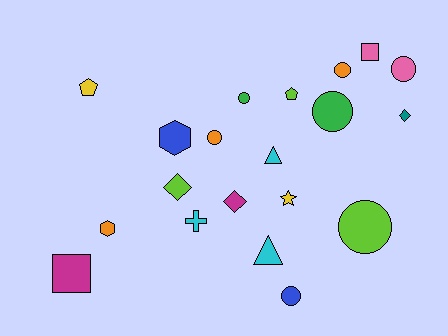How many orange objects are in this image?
There are 3 orange objects.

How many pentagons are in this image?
There are 2 pentagons.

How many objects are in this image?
There are 20 objects.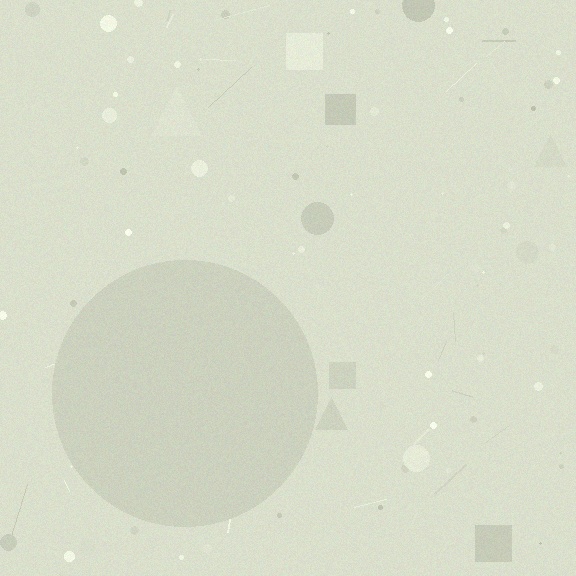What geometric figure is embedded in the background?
A circle is embedded in the background.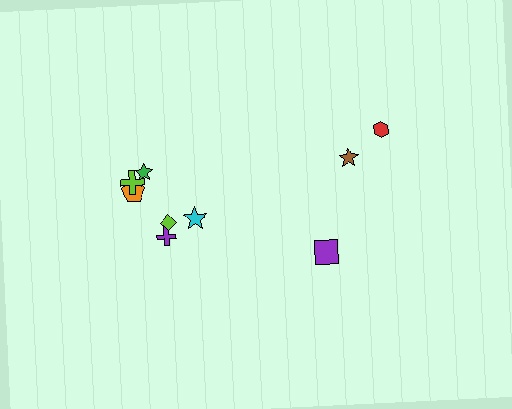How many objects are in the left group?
There are 6 objects.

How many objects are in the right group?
There are 3 objects.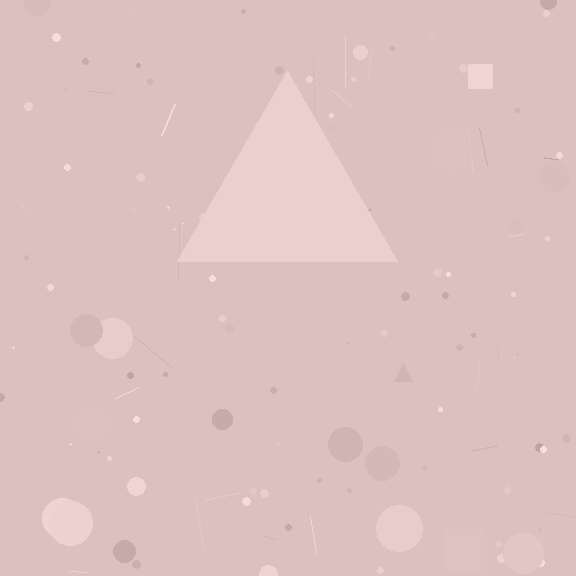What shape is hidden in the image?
A triangle is hidden in the image.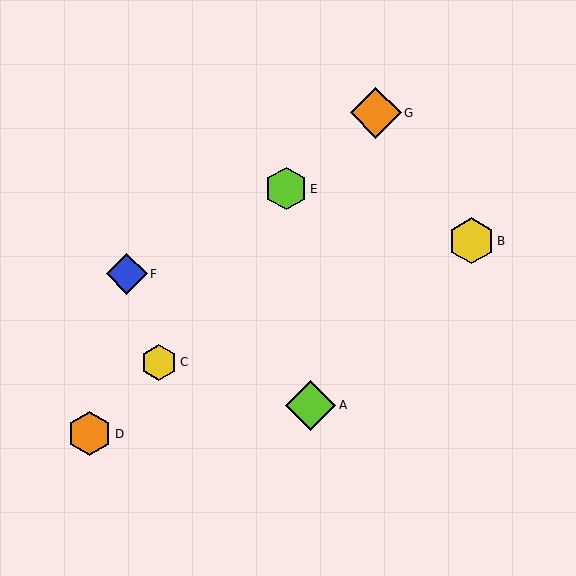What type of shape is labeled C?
Shape C is a yellow hexagon.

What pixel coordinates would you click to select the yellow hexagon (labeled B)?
Click at (471, 241) to select the yellow hexagon B.